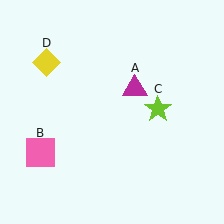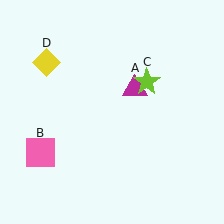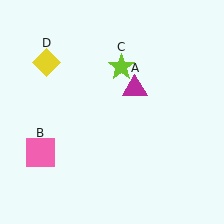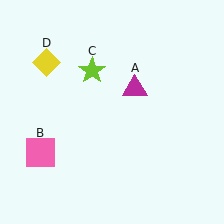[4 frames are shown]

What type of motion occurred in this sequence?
The lime star (object C) rotated counterclockwise around the center of the scene.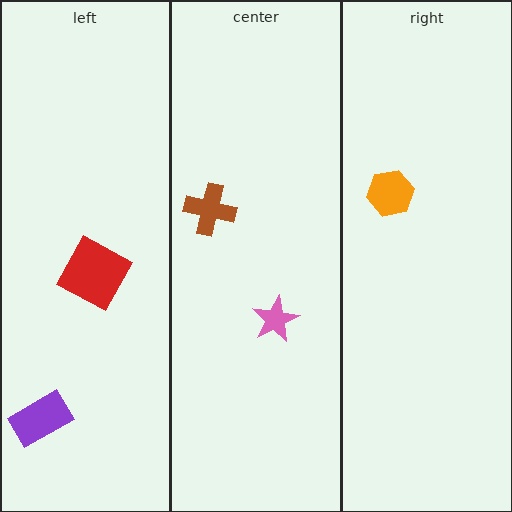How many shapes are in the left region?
2.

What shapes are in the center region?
The brown cross, the pink star.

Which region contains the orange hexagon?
The right region.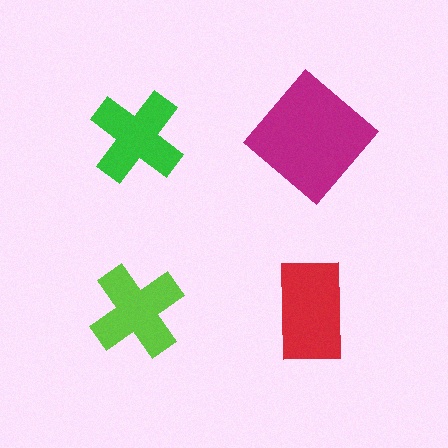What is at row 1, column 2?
A magenta diamond.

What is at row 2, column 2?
A red rectangle.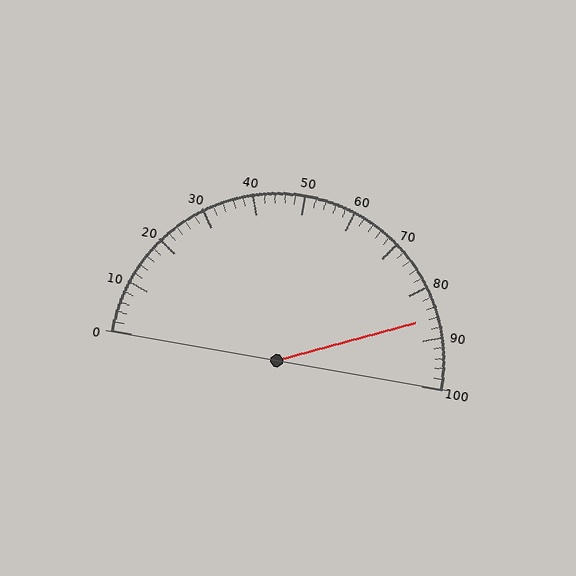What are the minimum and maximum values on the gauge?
The gauge ranges from 0 to 100.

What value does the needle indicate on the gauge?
The needle indicates approximately 86.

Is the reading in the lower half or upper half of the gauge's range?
The reading is in the upper half of the range (0 to 100).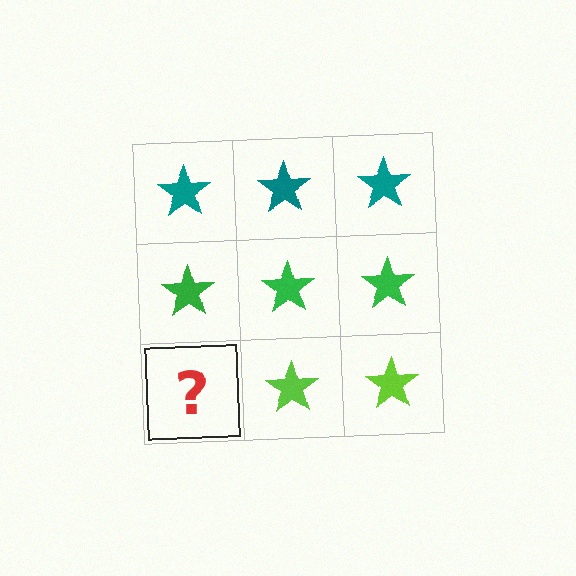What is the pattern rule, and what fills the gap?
The rule is that each row has a consistent color. The gap should be filled with a lime star.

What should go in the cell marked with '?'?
The missing cell should contain a lime star.